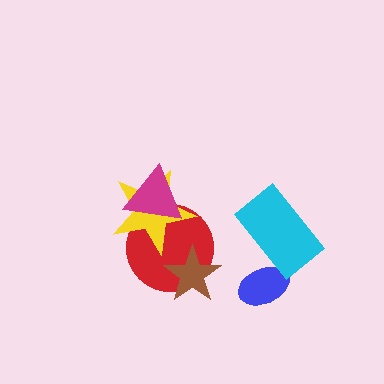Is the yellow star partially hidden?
Yes, it is partially covered by another shape.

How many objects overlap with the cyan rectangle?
1 object overlaps with the cyan rectangle.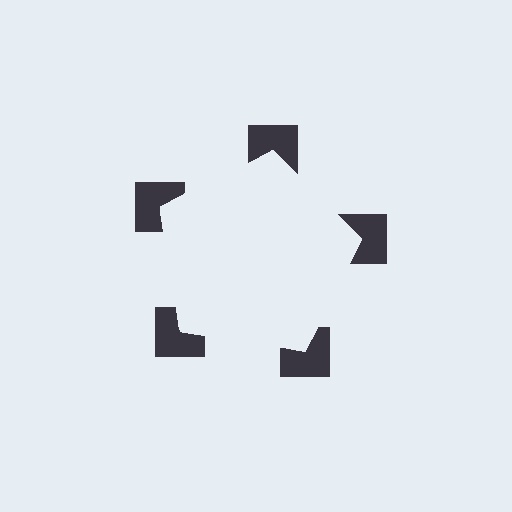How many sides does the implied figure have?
5 sides.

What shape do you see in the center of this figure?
An illusory pentagon — its edges are inferred from the aligned wedge cuts in the notched squares, not physically drawn.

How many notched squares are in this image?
There are 5 — one at each vertex of the illusory pentagon.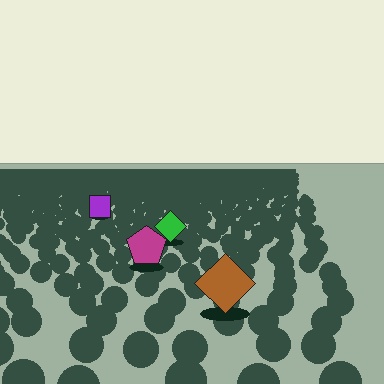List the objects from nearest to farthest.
From nearest to farthest: the brown diamond, the magenta pentagon, the green diamond, the purple square.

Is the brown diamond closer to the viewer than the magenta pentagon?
Yes. The brown diamond is closer — you can tell from the texture gradient: the ground texture is coarser near it.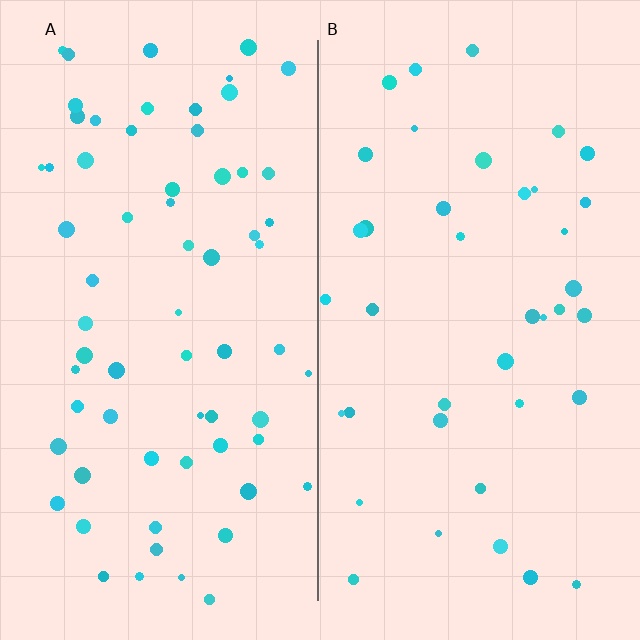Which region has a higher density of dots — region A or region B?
A (the left).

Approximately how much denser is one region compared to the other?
Approximately 1.7× — region A over region B.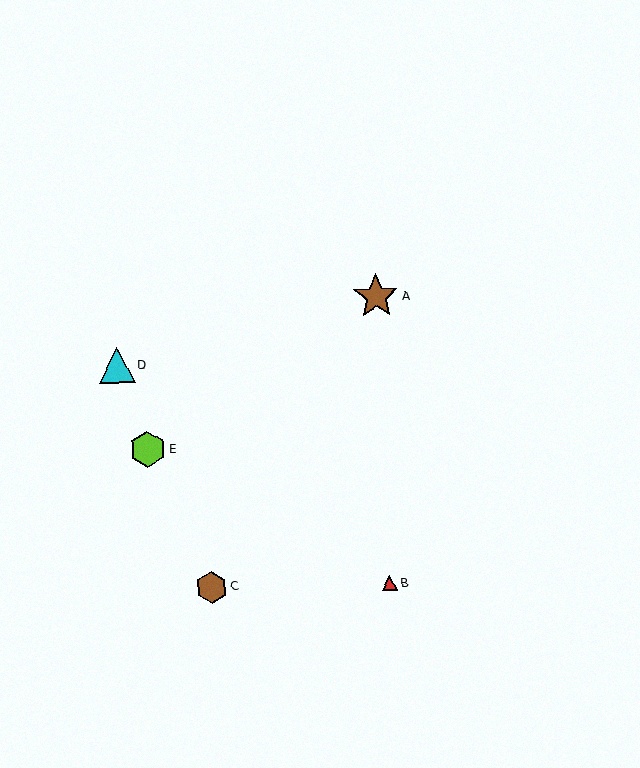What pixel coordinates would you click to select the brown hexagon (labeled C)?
Click at (212, 588) to select the brown hexagon C.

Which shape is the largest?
The brown star (labeled A) is the largest.